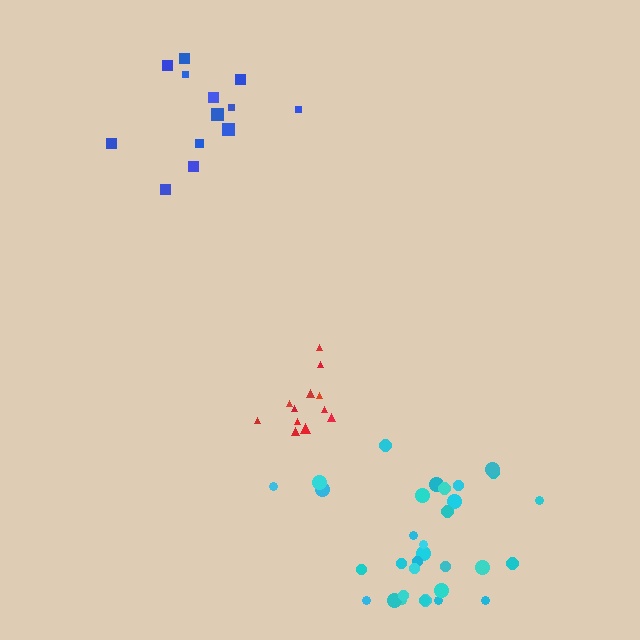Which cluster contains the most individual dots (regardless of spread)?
Cyan (32).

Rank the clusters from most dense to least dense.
red, cyan, blue.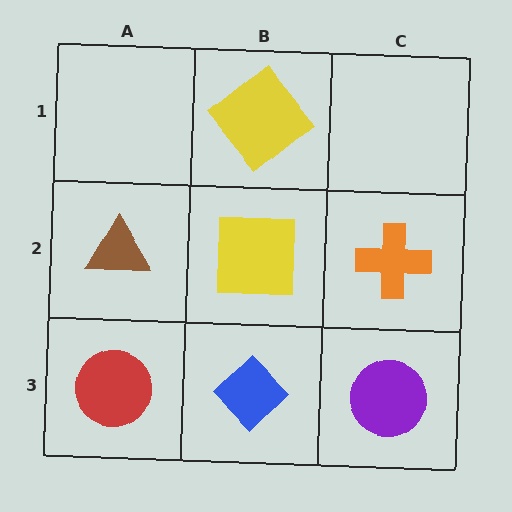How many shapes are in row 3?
3 shapes.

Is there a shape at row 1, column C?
No, that cell is empty.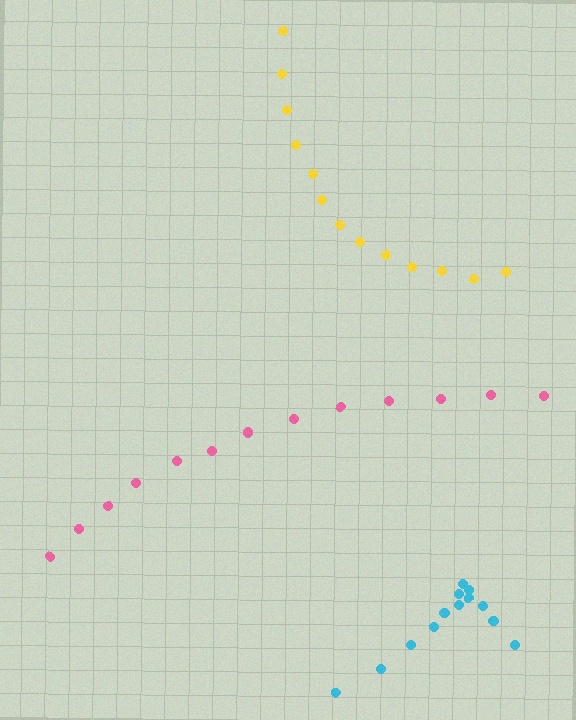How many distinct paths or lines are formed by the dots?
There are 3 distinct paths.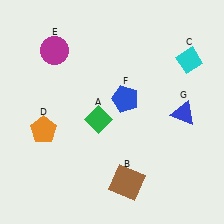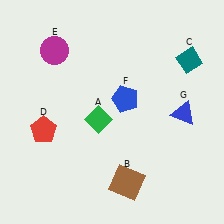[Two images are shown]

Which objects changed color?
C changed from cyan to teal. D changed from orange to red.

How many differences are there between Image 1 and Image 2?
There are 2 differences between the two images.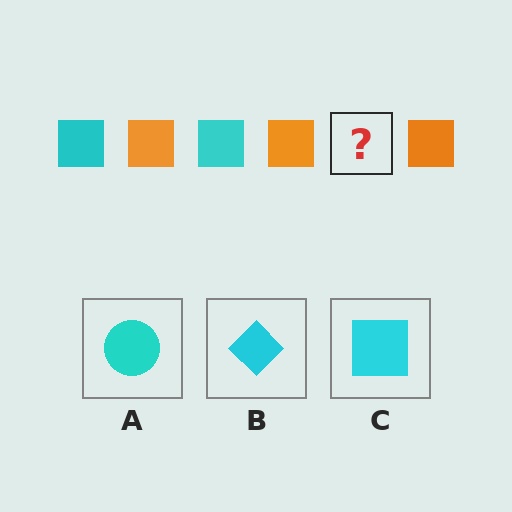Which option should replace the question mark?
Option C.